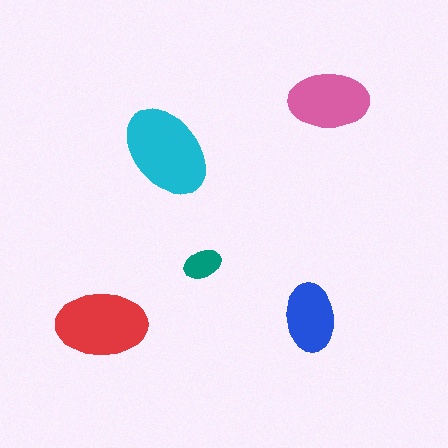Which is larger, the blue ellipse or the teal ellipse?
The blue one.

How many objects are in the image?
There are 5 objects in the image.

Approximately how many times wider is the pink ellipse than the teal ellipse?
About 2 times wider.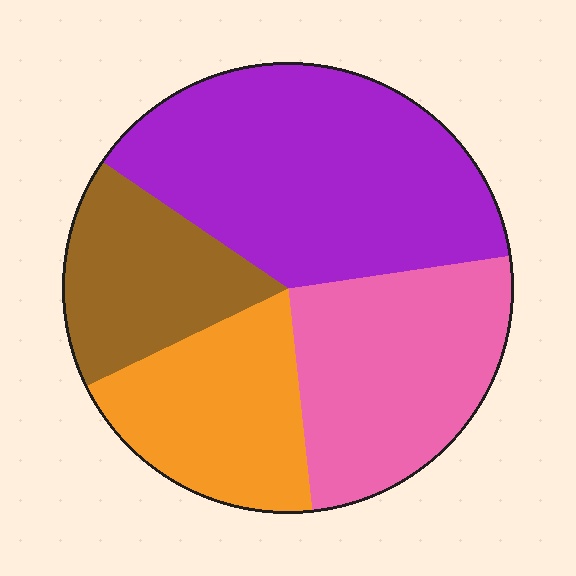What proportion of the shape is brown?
Brown covers 17% of the shape.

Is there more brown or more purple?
Purple.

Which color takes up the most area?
Purple, at roughly 40%.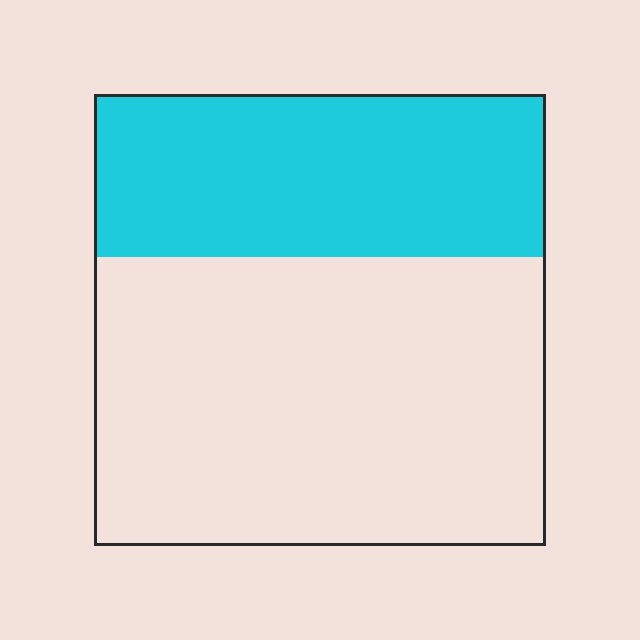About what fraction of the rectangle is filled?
About three eighths (3/8).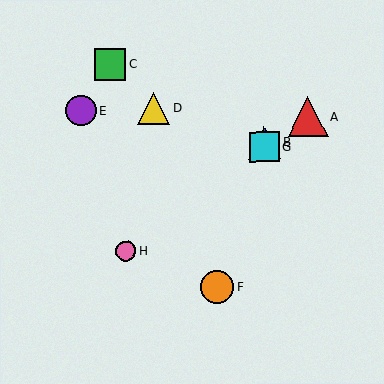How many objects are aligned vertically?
2 objects (B, G) are aligned vertically.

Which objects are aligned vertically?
Objects B, G are aligned vertically.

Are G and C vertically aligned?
No, G is at x≈264 and C is at x≈110.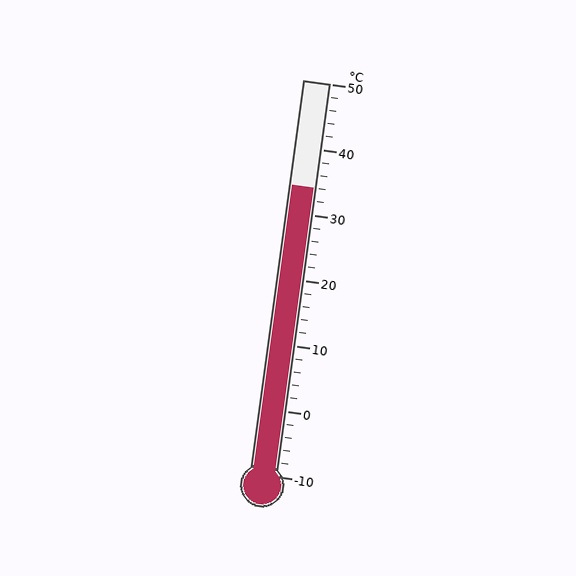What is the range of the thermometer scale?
The thermometer scale ranges from -10°C to 50°C.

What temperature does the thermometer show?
The thermometer shows approximately 34°C.